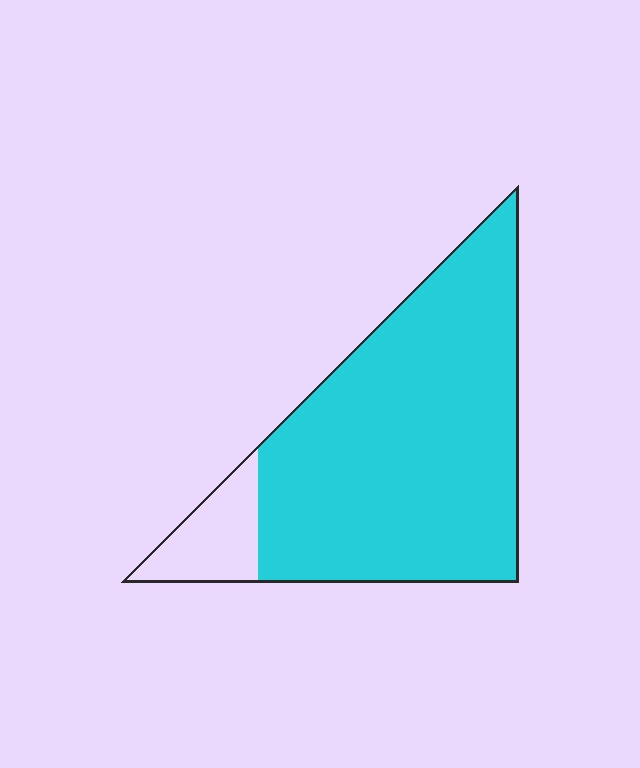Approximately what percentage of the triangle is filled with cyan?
Approximately 90%.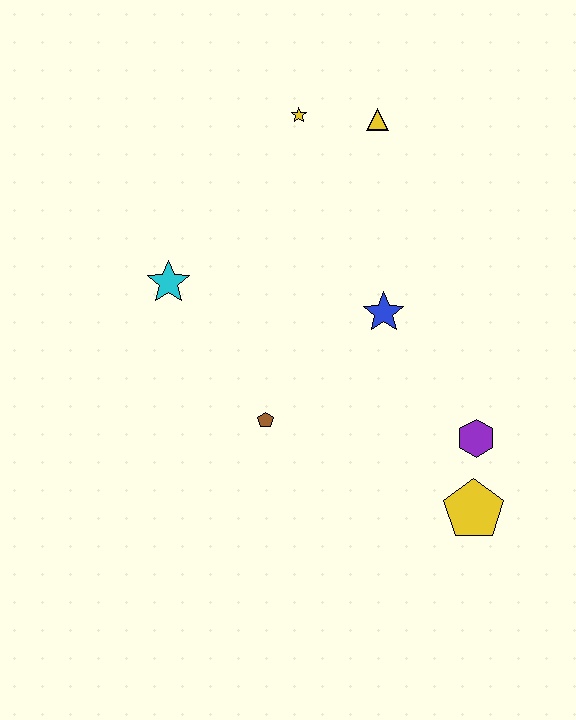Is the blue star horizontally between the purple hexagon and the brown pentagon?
Yes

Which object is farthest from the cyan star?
The yellow pentagon is farthest from the cyan star.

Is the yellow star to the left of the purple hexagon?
Yes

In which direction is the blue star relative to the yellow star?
The blue star is below the yellow star.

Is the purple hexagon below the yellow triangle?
Yes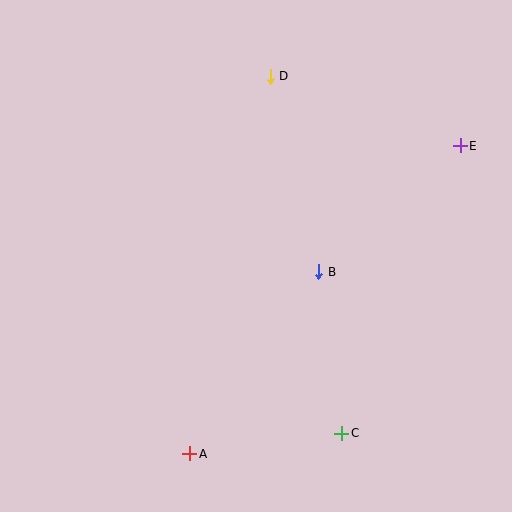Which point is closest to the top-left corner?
Point D is closest to the top-left corner.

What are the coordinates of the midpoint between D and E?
The midpoint between D and E is at (365, 111).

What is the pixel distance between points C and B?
The distance between C and B is 163 pixels.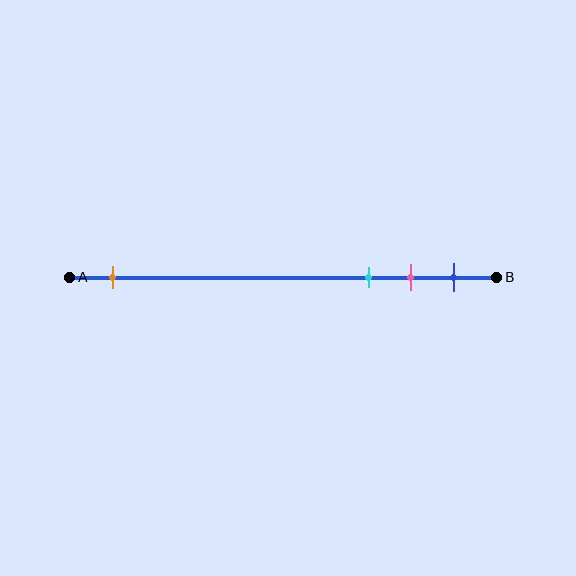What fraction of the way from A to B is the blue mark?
The blue mark is approximately 90% (0.9) of the way from A to B.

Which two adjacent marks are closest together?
The pink and blue marks are the closest adjacent pair.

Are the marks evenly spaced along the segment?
No, the marks are not evenly spaced.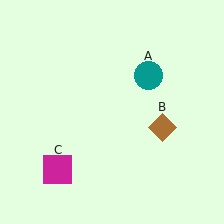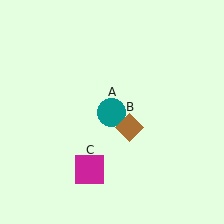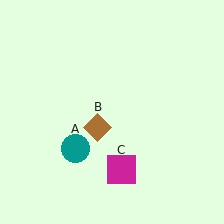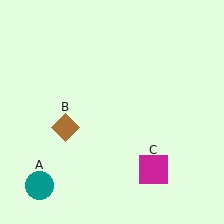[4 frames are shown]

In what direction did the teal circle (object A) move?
The teal circle (object A) moved down and to the left.